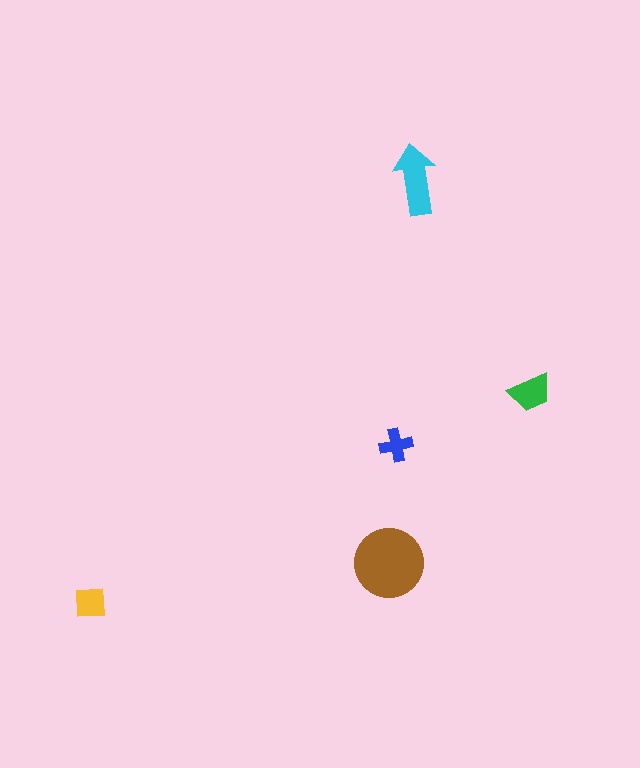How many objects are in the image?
There are 5 objects in the image.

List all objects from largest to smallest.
The brown circle, the cyan arrow, the green trapezoid, the yellow square, the blue cross.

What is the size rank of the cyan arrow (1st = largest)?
2nd.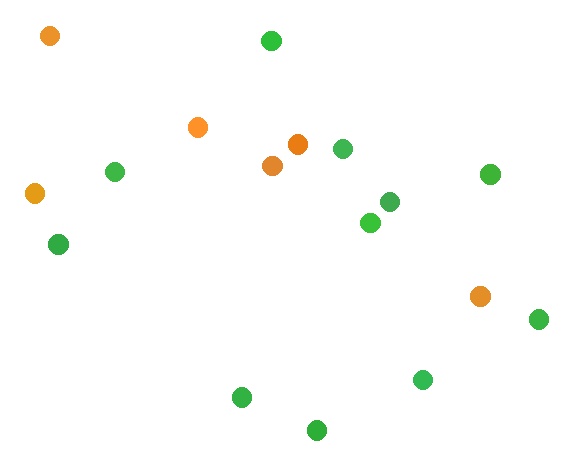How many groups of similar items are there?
There are 2 groups: one group of orange circles (6) and one group of green circles (11).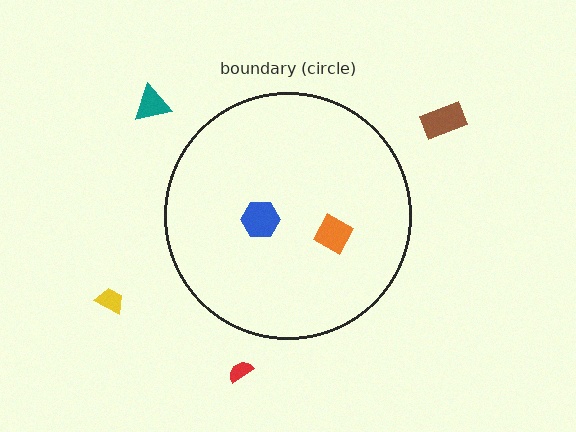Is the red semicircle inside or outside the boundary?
Outside.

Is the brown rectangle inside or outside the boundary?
Outside.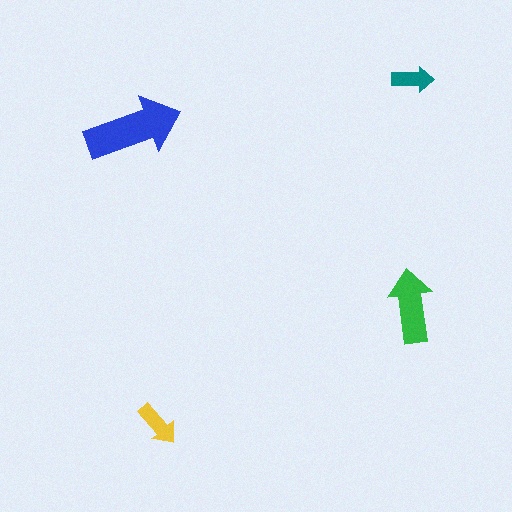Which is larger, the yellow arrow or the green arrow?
The green one.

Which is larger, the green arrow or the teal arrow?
The green one.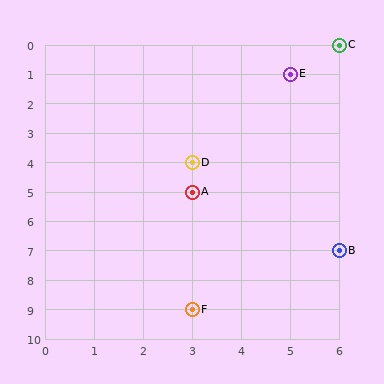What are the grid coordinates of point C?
Point C is at grid coordinates (6, 0).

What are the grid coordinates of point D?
Point D is at grid coordinates (3, 4).